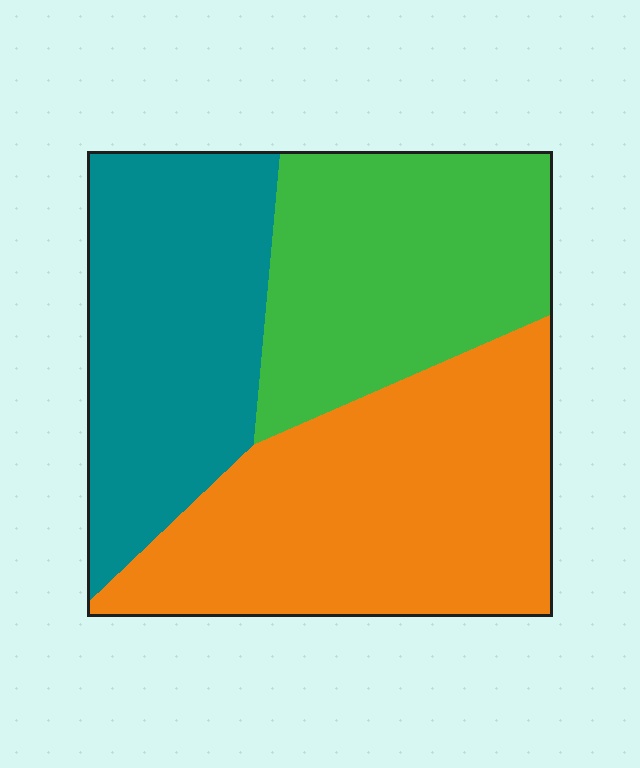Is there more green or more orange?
Orange.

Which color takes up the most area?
Orange, at roughly 40%.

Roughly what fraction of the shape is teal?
Teal covers 30% of the shape.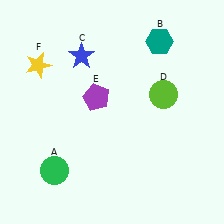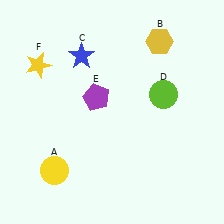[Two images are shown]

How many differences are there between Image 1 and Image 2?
There are 2 differences between the two images.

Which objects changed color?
A changed from green to yellow. B changed from teal to yellow.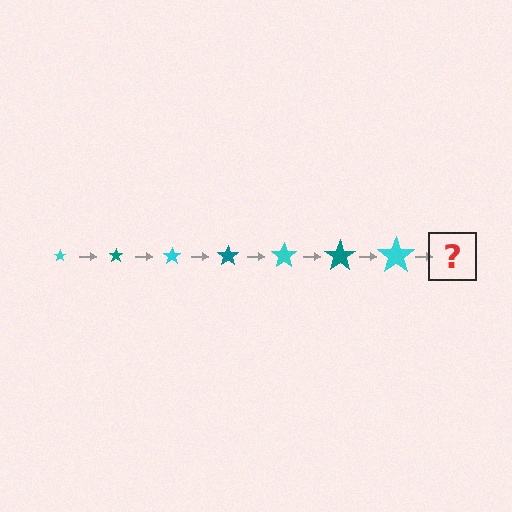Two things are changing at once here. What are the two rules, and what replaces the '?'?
The two rules are that the star grows larger each step and the color cycles through cyan and teal. The '?' should be a teal star, larger than the previous one.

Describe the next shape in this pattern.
It should be a teal star, larger than the previous one.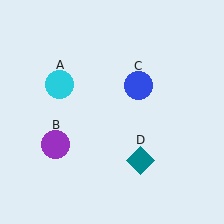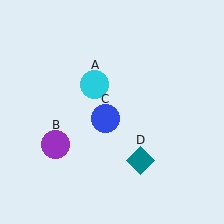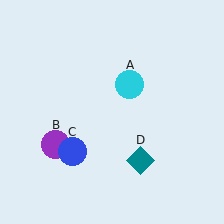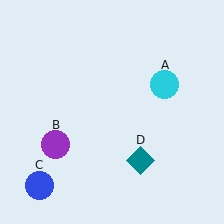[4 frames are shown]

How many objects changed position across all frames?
2 objects changed position: cyan circle (object A), blue circle (object C).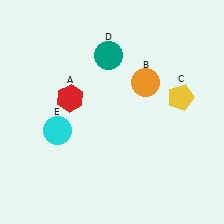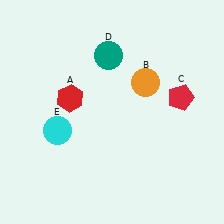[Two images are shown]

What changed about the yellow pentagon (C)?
In Image 1, C is yellow. In Image 2, it changed to red.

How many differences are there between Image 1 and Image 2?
There is 1 difference between the two images.